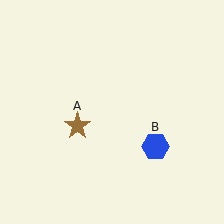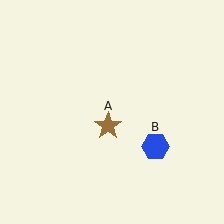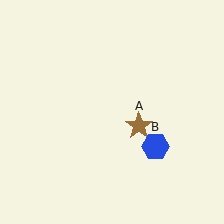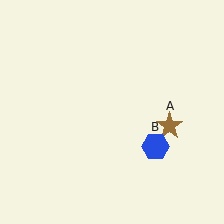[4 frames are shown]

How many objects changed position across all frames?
1 object changed position: brown star (object A).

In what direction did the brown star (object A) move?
The brown star (object A) moved right.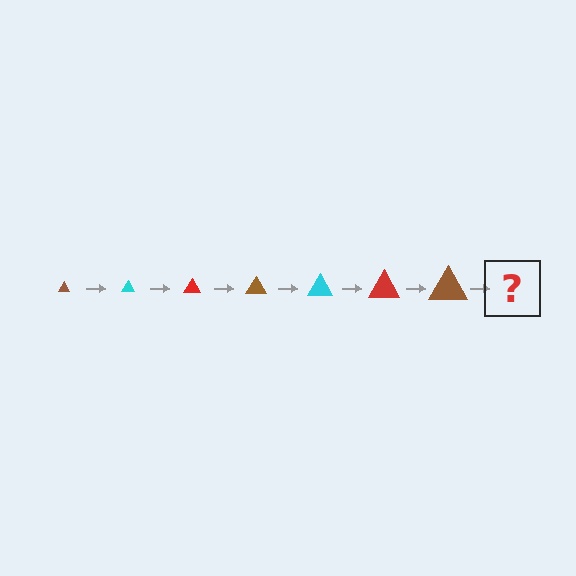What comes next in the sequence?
The next element should be a cyan triangle, larger than the previous one.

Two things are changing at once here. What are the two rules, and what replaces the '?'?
The two rules are that the triangle grows larger each step and the color cycles through brown, cyan, and red. The '?' should be a cyan triangle, larger than the previous one.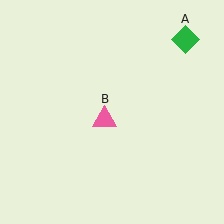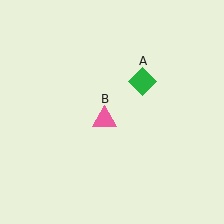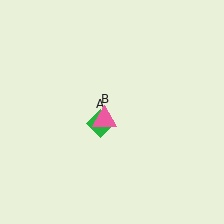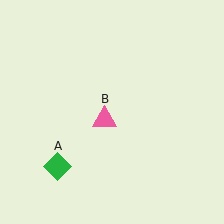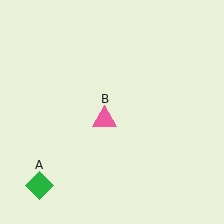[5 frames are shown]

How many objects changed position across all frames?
1 object changed position: green diamond (object A).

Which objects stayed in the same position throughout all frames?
Pink triangle (object B) remained stationary.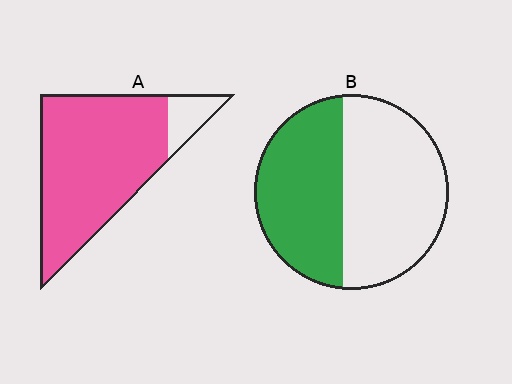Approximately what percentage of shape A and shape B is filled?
A is approximately 90% and B is approximately 45%.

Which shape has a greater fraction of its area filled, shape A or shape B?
Shape A.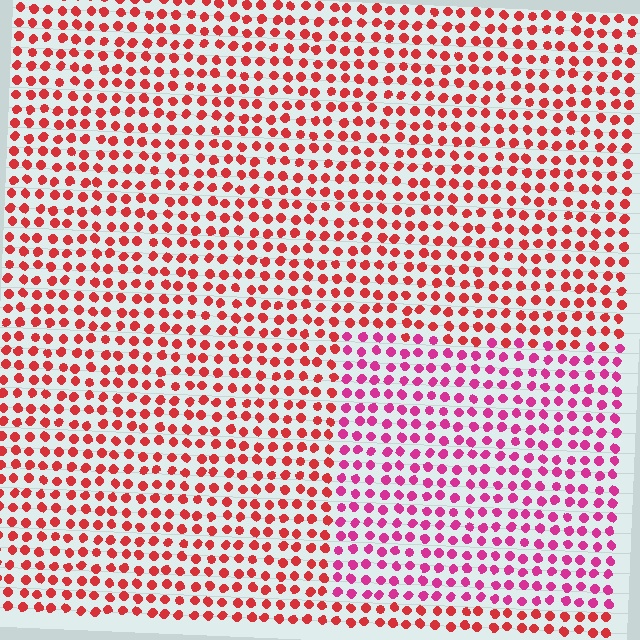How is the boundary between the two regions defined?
The boundary is defined purely by a slight shift in hue (about 34 degrees). Spacing, size, and orientation are identical on both sides.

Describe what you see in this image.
The image is filled with small red elements in a uniform arrangement. A rectangle-shaped region is visible where the elements are tinted to a slightly different hue, forming a subtle color boundary.